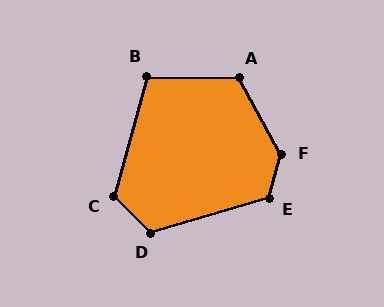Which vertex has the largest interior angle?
F, at approximately 136 degrees.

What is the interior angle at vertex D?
Approximately 120 degrees (obtuse).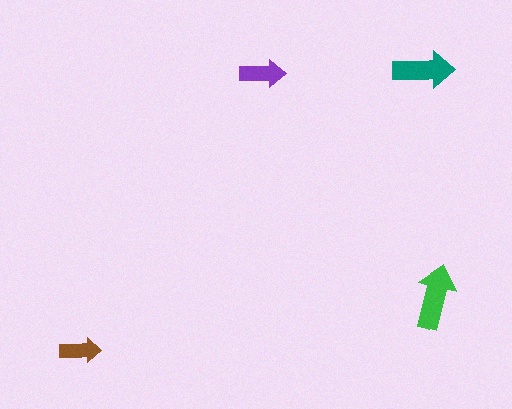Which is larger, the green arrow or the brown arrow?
The green one.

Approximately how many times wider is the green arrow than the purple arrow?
About 1.5 times wider.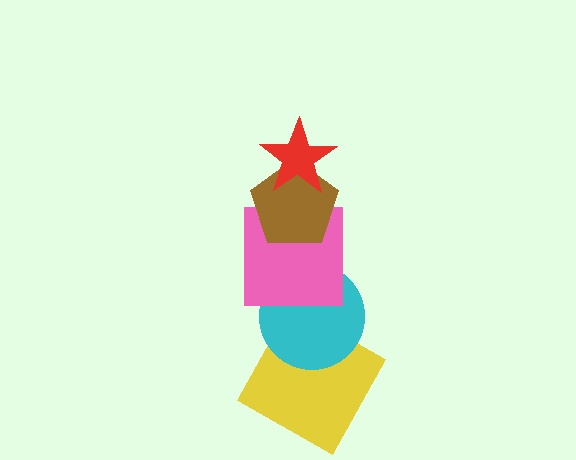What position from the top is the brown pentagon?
The brown pentagon is 2nd from the top.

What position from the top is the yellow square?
The yellow square is 5th from the top.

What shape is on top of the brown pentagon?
The red star is on top of the brown pentagon.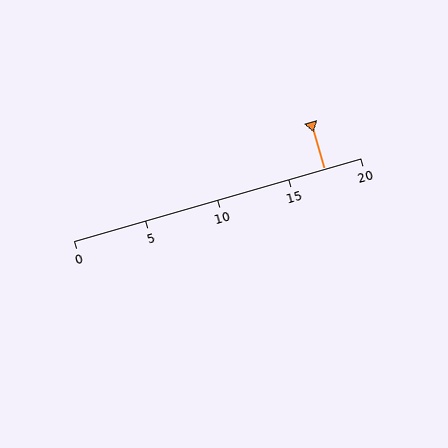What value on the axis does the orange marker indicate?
The marker indicates approximately 17.5.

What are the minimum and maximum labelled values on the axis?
The axis runs from 0 to 20.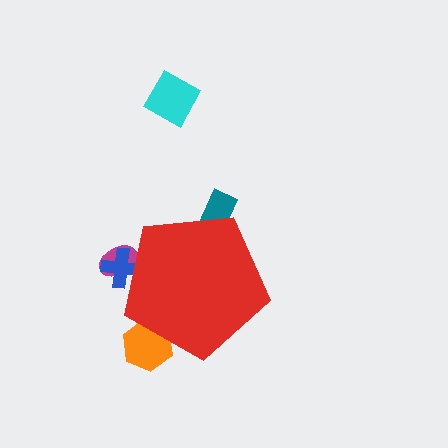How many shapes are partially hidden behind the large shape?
4 shapes are partially hidden.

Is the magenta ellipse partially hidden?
Yes, the magenta ellipse is partially hidden behind the red pentagon.